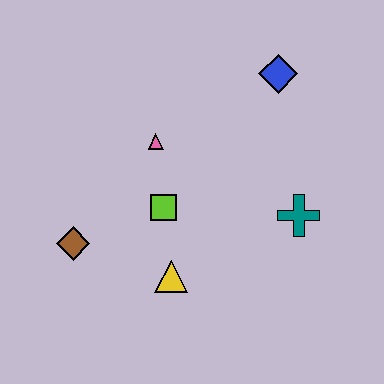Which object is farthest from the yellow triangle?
The blue diamond is farthest from the yellow triangle.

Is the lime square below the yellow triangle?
No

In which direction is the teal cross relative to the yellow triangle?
The teal cross is to the right of the yellow triangle.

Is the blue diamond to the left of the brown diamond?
No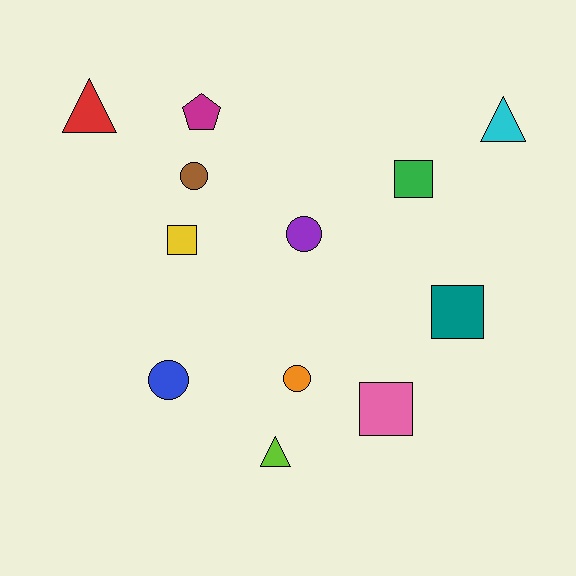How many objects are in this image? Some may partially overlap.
There are 12 objects.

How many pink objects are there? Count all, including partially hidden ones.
There is 1 pink object.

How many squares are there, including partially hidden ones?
There are 4 squares.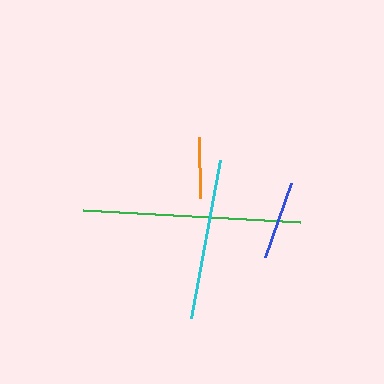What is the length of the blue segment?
The blue segment is approximately 78 pixels long.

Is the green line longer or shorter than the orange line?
The green line is longer than the orange line.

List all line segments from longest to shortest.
From longest to shortest: green, cyan, blue, orange.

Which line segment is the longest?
The green line is the longest at approximately 217 pixels.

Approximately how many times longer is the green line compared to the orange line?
The green line is approximately 3.5 times the length of the orange line.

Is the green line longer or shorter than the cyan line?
The green line is longer than the cyan line.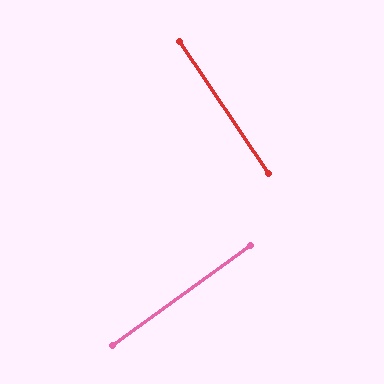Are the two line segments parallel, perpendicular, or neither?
Perpendicular — they meet at approximately 88°.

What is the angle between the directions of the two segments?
Approximately 88 degrees.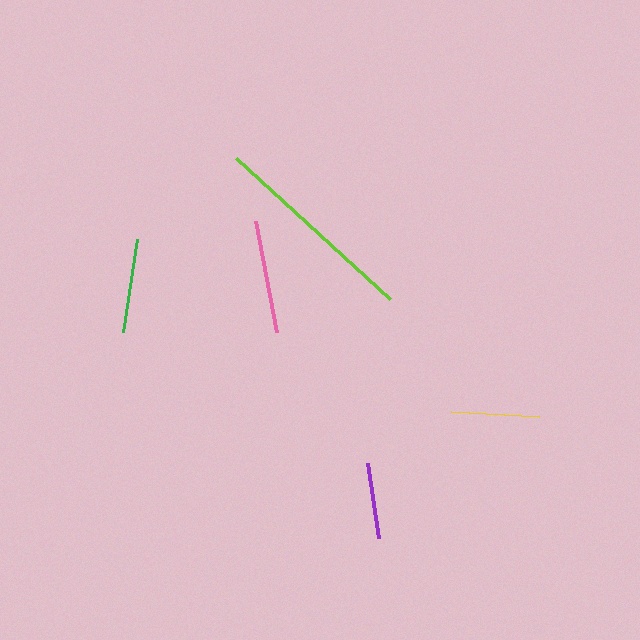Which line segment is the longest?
The lime line is the longest at approximately 209 pixels.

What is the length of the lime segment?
The lime segment is approximately 209 pixels long.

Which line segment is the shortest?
The purple line is the shortest at approximately 76 pixels.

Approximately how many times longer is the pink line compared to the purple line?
The pink line is approximately 1.5 times the length of the purple line.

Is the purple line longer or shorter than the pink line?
The pink line is longer than the purple line.